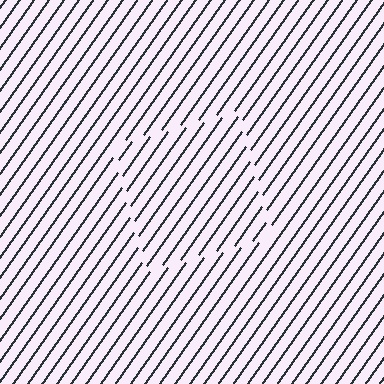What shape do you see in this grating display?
An illusory square. The interior of the shape contains the same grating, shifted by half a period — the contour is defined by the phase discontinuity where line-ends from the inner and outer gratings abut.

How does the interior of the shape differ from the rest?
The interior of the shape contains the same grating, shifted by half a period — the contour is defined by the phase discontinuity where line-ends from the inner and outer gratings abut.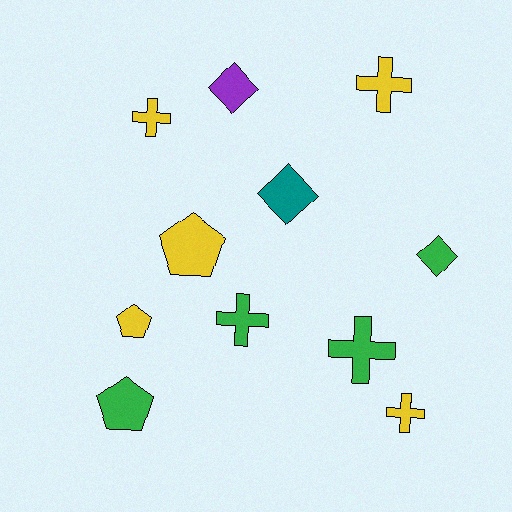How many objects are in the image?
There are 11 objects.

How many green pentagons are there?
There is 1 green pentagon.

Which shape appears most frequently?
Cross, with 5 objects.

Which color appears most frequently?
Yellow, with 5 objects.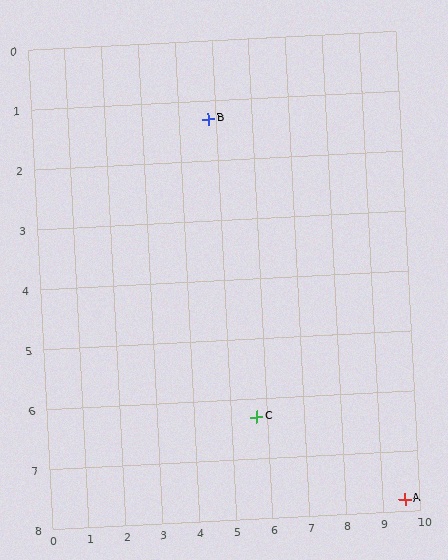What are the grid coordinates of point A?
Point A is at approximately (9.6, 7.8).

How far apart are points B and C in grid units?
Points B and C are about 5.1 grid units apart.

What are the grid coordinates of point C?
Point C is at approximately (5.7, 6.3).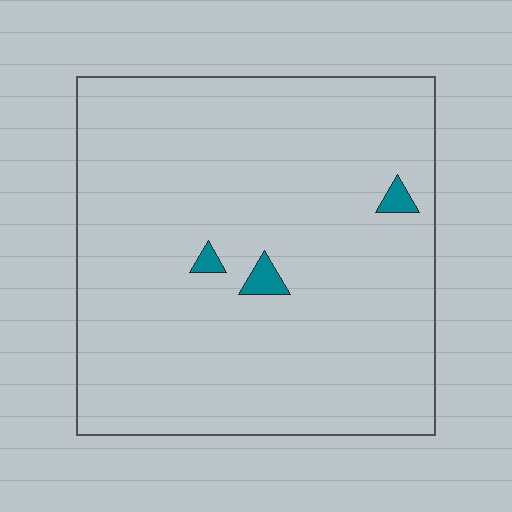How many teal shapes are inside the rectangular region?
3.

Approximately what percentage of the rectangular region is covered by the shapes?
Approximately 0%.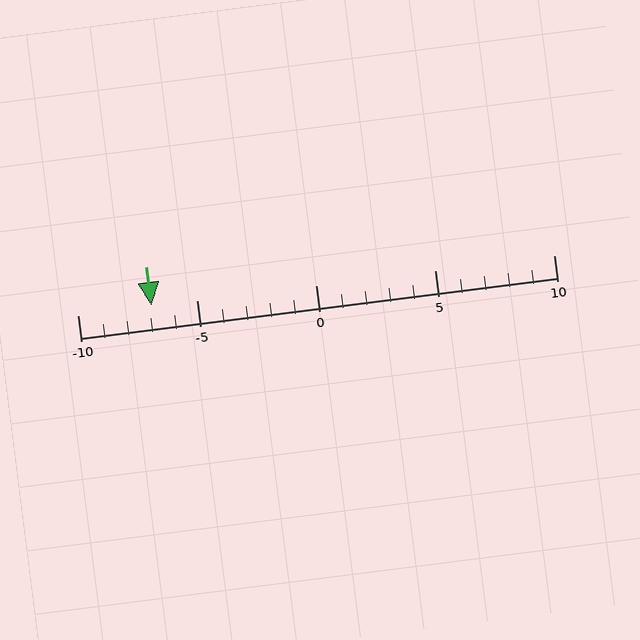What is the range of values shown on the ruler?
The ruler shows values from -10 to 10.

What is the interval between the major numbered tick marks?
The major tick marks are spaced 5 units apart.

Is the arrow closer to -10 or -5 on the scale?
The arrow is closer to -5.